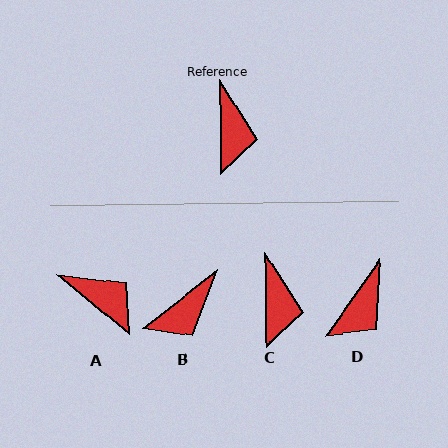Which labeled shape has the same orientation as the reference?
C.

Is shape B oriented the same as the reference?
No, it is off by about 52 degrees.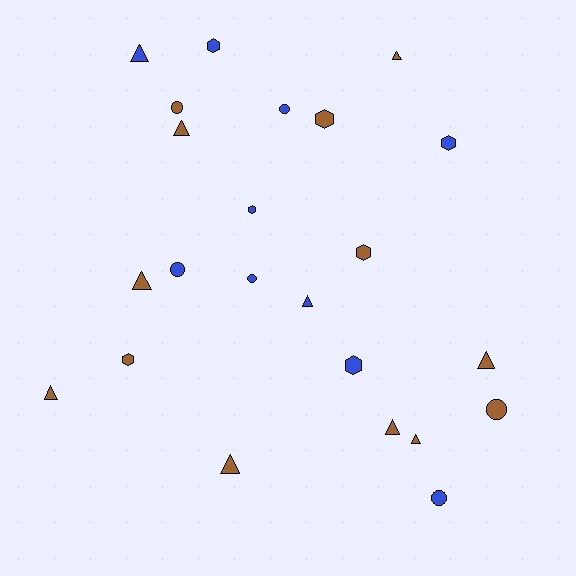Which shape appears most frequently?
Triangle, with 10 objects.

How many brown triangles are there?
There are 8 brown triangles.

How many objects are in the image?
There are 23 objects.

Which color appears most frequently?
Brown, with 13 objects.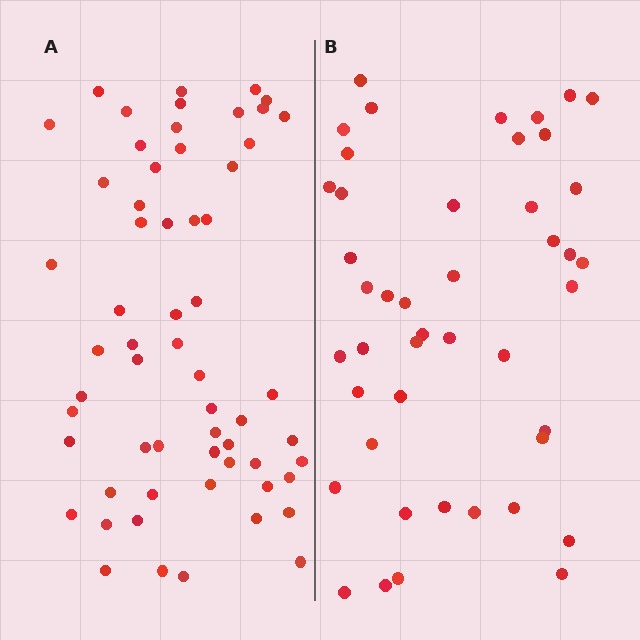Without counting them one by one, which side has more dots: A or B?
Region A (the left region) has more dots.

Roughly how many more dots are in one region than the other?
Region A has approximately 15 more dots than region B.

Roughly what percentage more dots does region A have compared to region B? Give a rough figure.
About 35% more.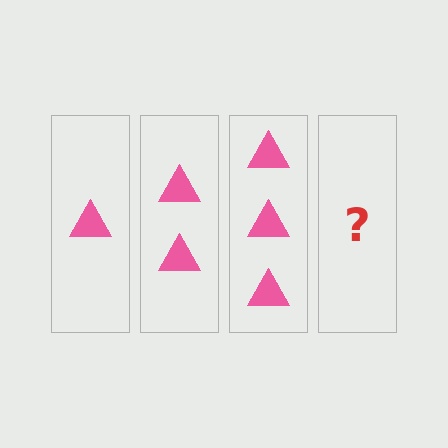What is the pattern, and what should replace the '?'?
The pattern is that each step adds one more triangle. The '?' should be 4 triangles.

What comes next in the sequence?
The next element should be 4 triangles.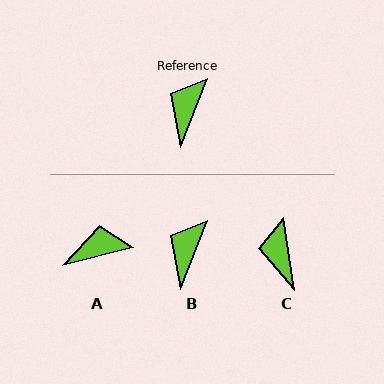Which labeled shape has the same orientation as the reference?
B.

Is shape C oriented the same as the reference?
No, it is off by about 30 degrees.